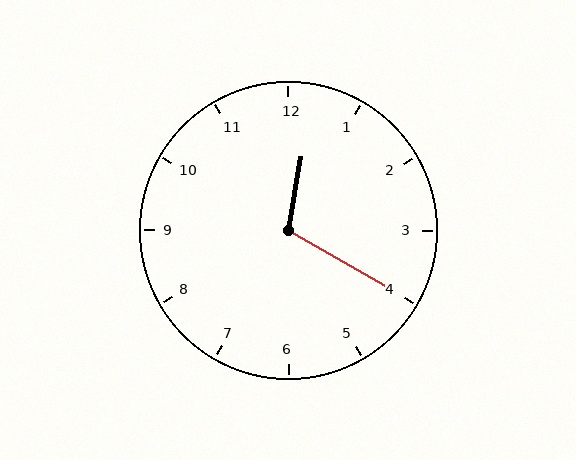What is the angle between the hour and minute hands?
Approximately 110 degrees.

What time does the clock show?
12:20.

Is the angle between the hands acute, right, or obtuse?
It is obtuse.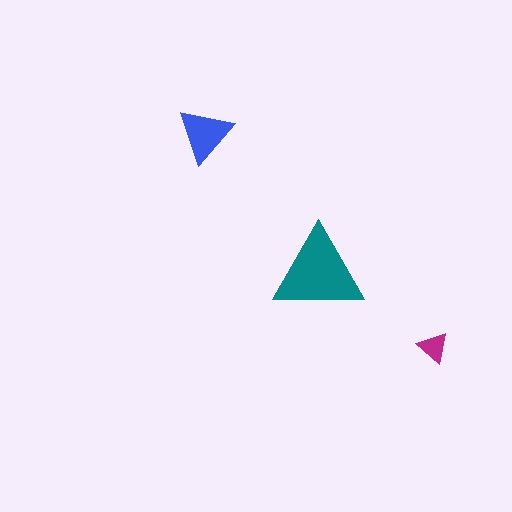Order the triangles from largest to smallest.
the teal one, the blue one, the magenta one.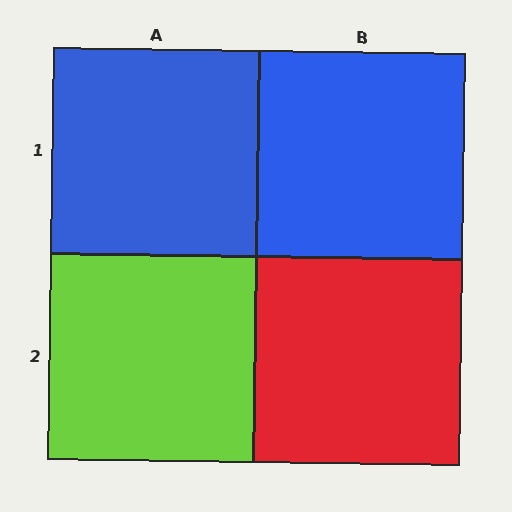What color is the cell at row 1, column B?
Blue.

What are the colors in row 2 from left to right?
Lime, red.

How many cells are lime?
1 cell is lime.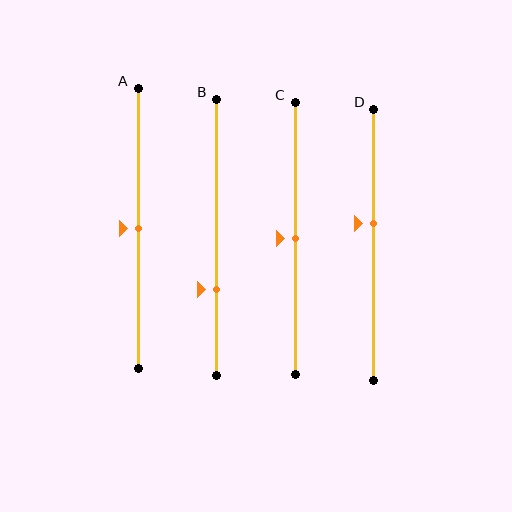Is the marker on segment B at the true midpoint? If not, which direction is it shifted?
No, the marker on segment B is shifted downward by about 19% of the segment length.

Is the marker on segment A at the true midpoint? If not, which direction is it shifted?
Yes, the marker on segment A is at the true midpoint.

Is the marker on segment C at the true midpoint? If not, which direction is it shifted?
Yes, the marker on segment C is at the true midpoint.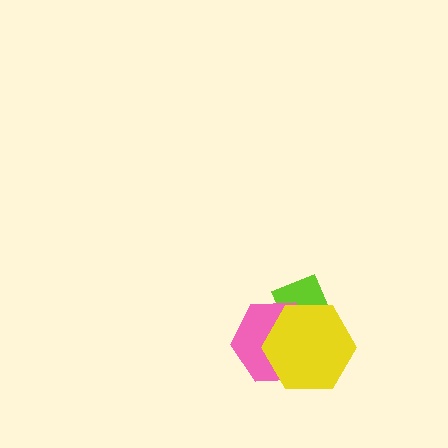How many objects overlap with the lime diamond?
2 objects overlap with the lime diamond.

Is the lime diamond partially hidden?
Yes, it is partially covered by another shape.